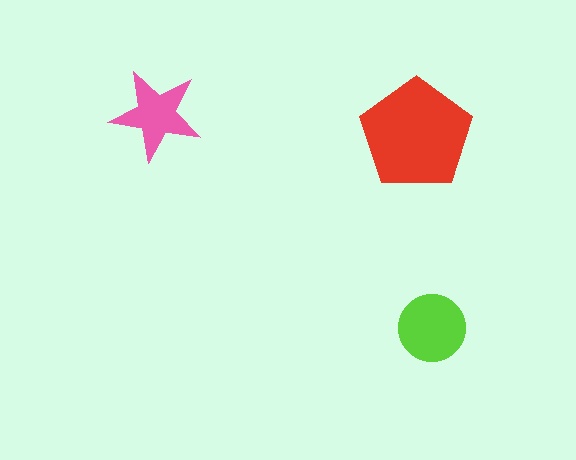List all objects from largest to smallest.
The red pentagon, the lime circle, the pink star.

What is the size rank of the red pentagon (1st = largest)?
1st.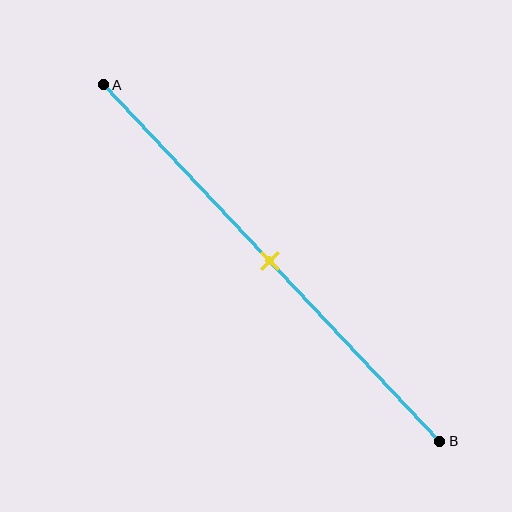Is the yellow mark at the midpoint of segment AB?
Yes, the mark is approximately at the midpoint.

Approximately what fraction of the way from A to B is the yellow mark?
The yellow mark is approximately 50% of the way from A to B.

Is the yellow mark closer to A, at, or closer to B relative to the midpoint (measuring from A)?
The yellow mark is approximately at the midpoint of segment AB.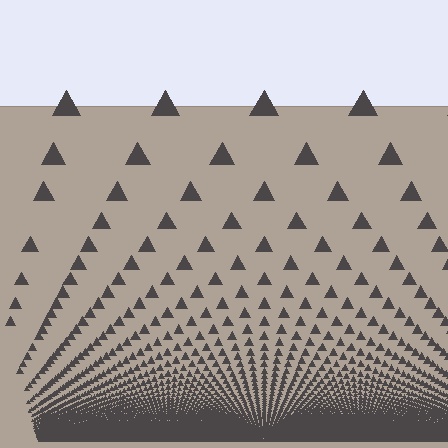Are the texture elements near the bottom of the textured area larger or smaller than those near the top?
Smaller. The gradient is inverted — elements near the bottom are smaller and denser.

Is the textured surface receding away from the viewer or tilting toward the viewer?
The surface appears to tilt toward the viewer. Texture elements get larger and sparser toward the top.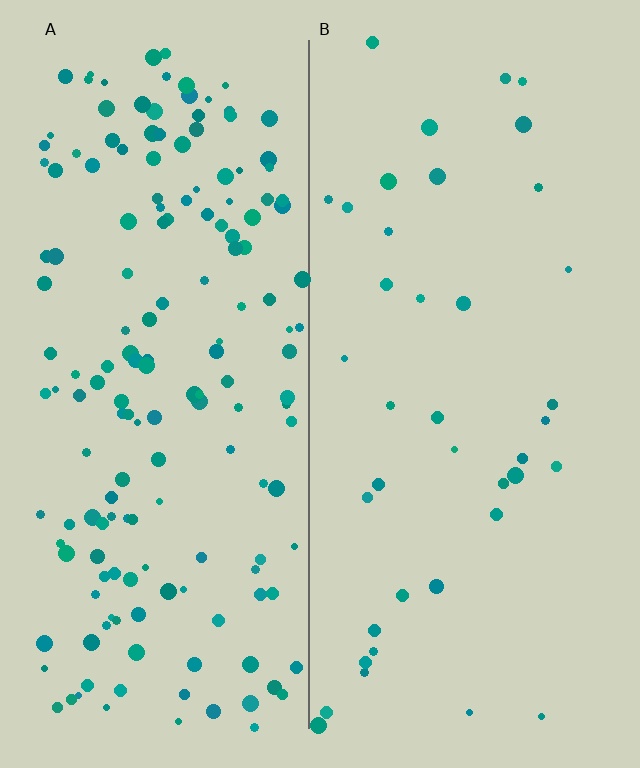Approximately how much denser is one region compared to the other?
Approximately 4.2× — region A over region B.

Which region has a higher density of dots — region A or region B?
A (the left).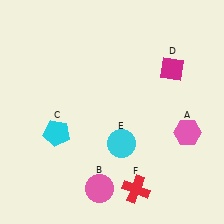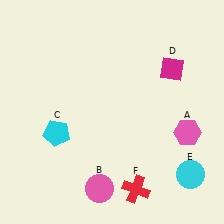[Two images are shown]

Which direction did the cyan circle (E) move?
The cyan circle (E) moved right.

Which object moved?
The cyan circle (E) moved right.